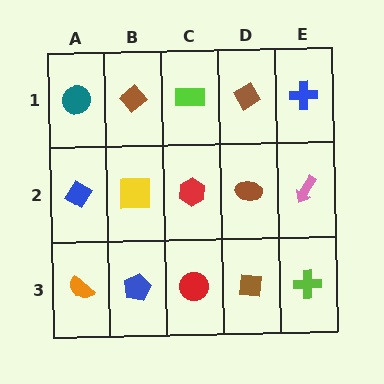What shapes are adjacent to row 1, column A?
A blue diamond (row 2, column A), a brown diamond (row 1, column B).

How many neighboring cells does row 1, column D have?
3.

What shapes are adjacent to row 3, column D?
A brown ellipse (row 2, column D), a red circle (row 3, column C), a lime cross (row 3, column E).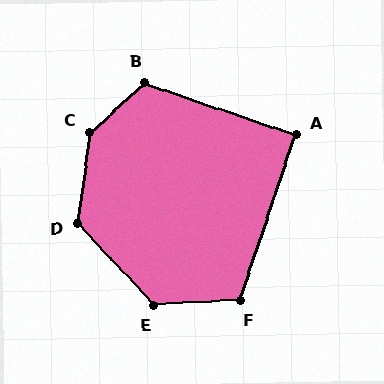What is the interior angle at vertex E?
Approximately 131 degrees (obtuse).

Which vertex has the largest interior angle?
C, at approximately 139 degrees.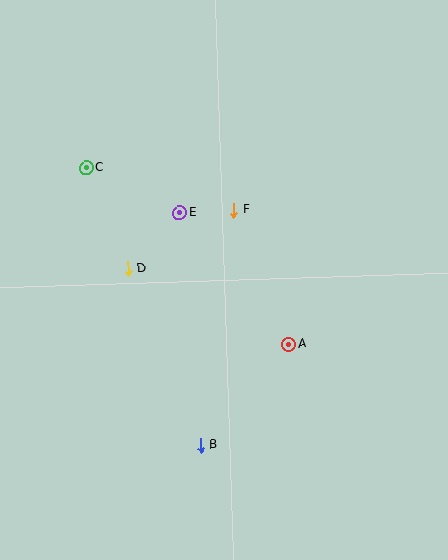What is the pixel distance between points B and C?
The distance between B and C is 299 pixels.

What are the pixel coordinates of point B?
Point B is at (200, 445).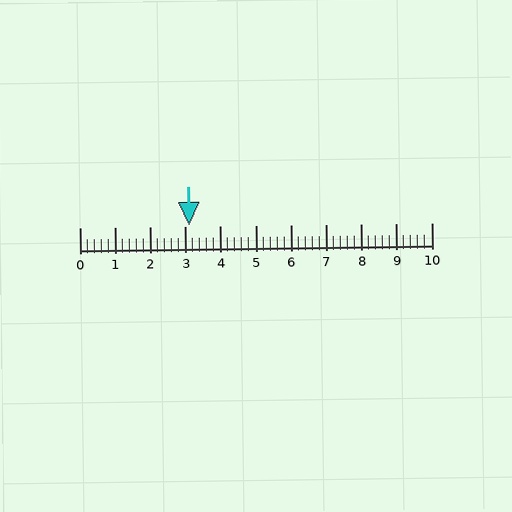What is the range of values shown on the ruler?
The ruler shows values from 0 to 10.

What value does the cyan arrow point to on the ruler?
The cyan arrow points to approximately 3.1.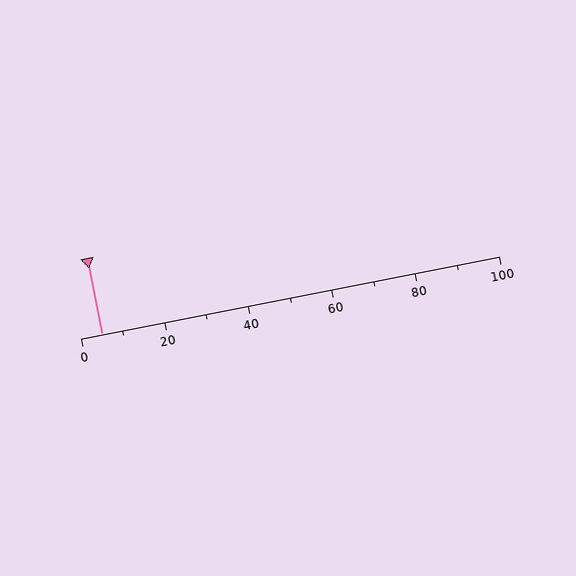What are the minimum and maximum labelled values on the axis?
The axis runs from 0 to 100.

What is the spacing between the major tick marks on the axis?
The major ticks are spaced 20 apart.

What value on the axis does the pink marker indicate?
The marker indicates approximately 5.